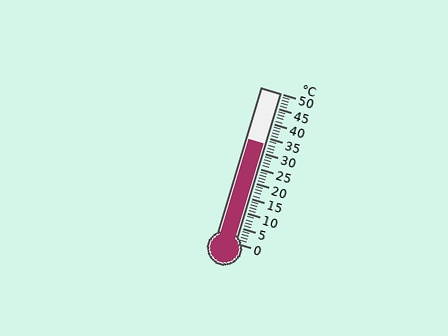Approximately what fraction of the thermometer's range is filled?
The thermometer is filled to approximately 65% of its range.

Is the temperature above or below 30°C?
The temperature is above 30°C.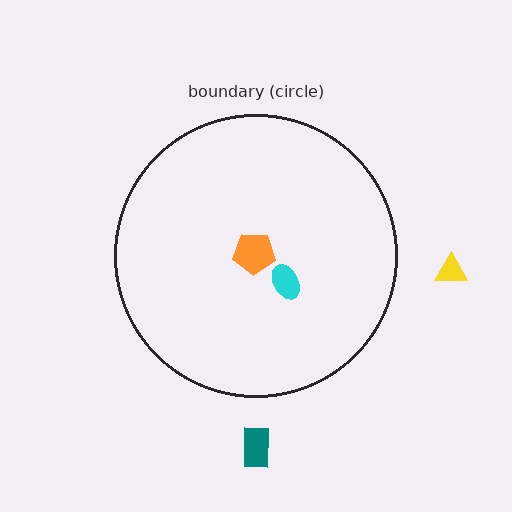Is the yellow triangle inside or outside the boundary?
Outside.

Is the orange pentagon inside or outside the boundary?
Inside.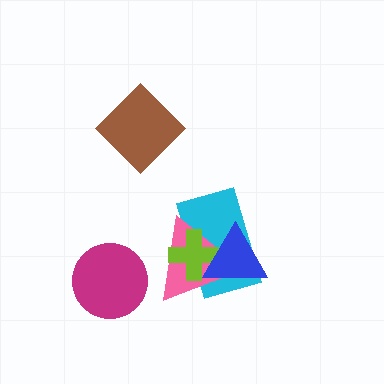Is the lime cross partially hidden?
Yes, it is partially covered by another shape.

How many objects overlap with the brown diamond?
0 objects overlap with the brown diamond.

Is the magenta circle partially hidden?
No, no other shape covers it.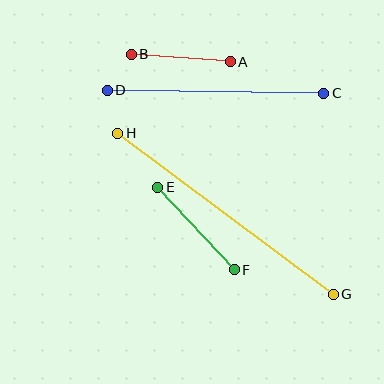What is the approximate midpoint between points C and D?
The midpoint is at approximately (216, 92) pixels.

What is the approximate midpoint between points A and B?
The midpoint is at approximately (181, 58) pixels.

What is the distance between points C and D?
The distance is approximately 217 pixels.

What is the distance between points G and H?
The distance is approximately 269 pixels.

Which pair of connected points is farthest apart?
Points G and H are farthest apart.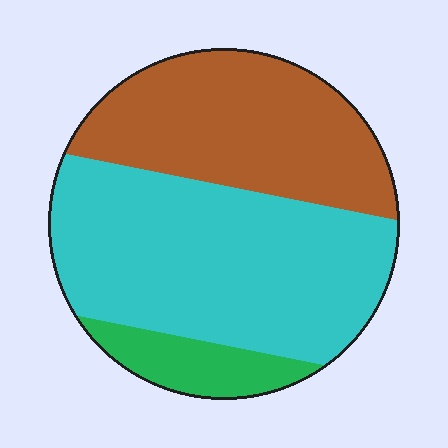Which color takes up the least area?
Green, at roughly 10%.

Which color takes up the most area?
Cyan, at roughly 55%.